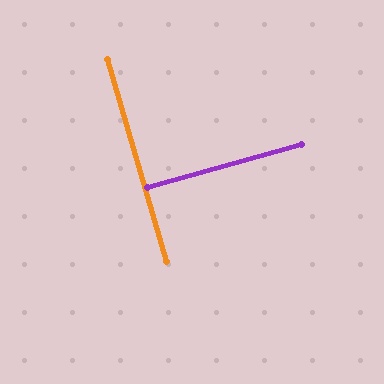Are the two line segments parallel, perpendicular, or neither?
Perpendicular — they meet at approximately 89°.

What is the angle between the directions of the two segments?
Approximately 89 degrees.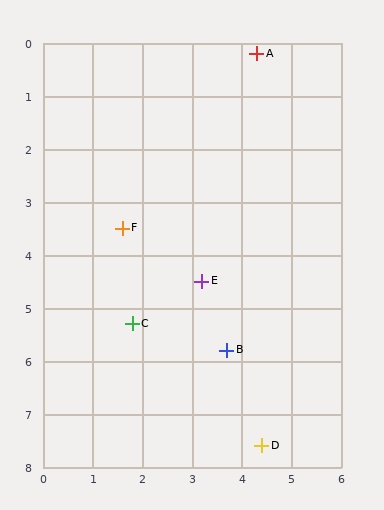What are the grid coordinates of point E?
Point E is at approximately (3.2, 4.5).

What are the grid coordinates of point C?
Point C is at approximately (1.8, 5.3).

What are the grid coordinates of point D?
Point D is at approximately (4.4, 7.6).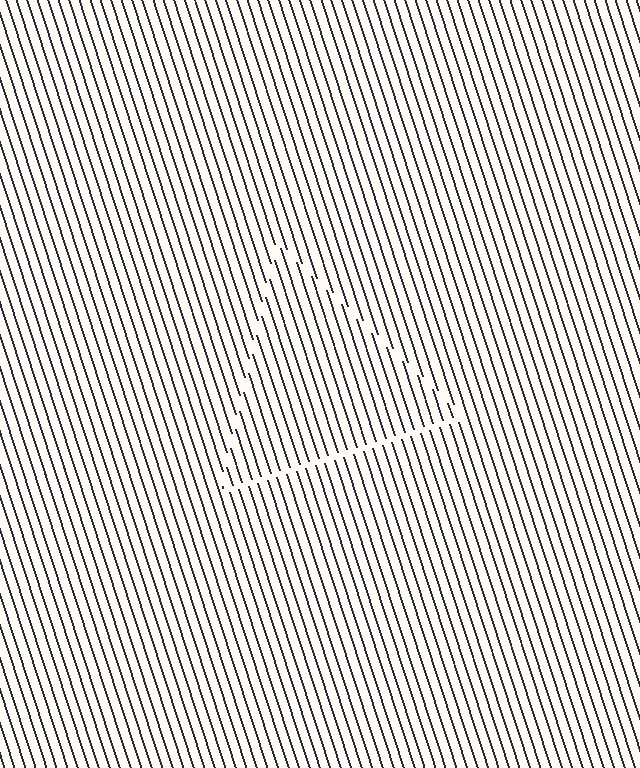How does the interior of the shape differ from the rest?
The interior of the shape contains the same grating, shifted by half a period — the contour is defined by the phase discontinuity where line-ends from the inner and outer gratings abut.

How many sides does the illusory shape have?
3 sides — the line-ends trace a triangle.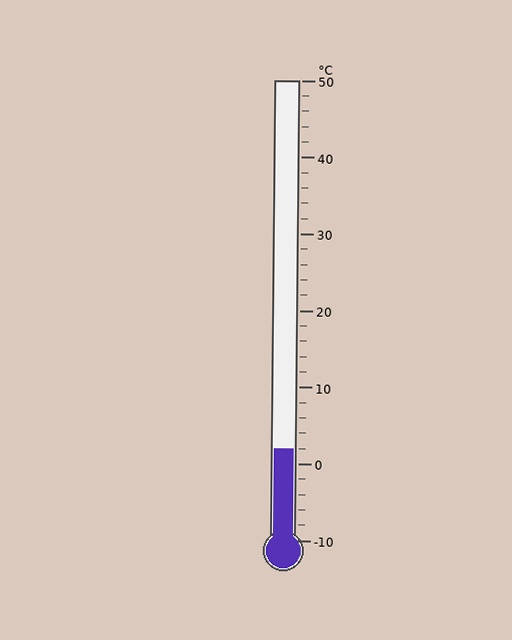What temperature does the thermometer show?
The thermometer shows approximately 2°C.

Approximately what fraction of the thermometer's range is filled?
The thermometer is filled to approximately 20% of its range.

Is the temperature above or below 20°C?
The temperature is below 20°C.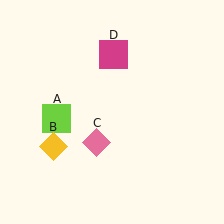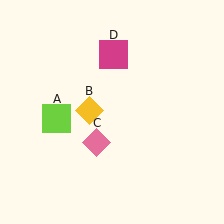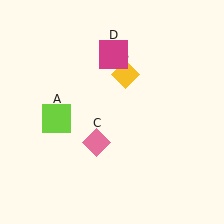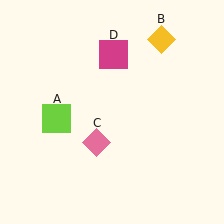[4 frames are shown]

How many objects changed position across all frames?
1 object changed position: yellow diamond (object B).